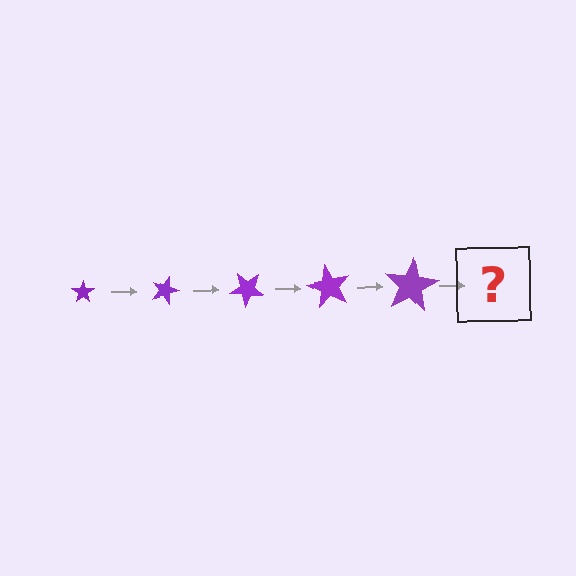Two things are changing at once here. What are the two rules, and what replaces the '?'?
The two rules are that the star grows larger each step and it rotates 20 degrees each step. The '?' should be a star, larger than the previous one and rotated 100 degrees from the start.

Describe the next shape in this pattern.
It should be a star, larger than the previous one and rotated 100 degrees from the start.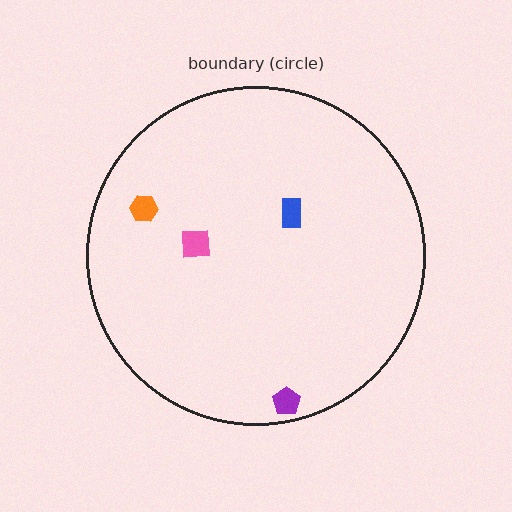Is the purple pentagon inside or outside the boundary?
Inside.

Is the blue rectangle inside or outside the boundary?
Inside.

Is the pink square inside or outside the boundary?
Inside.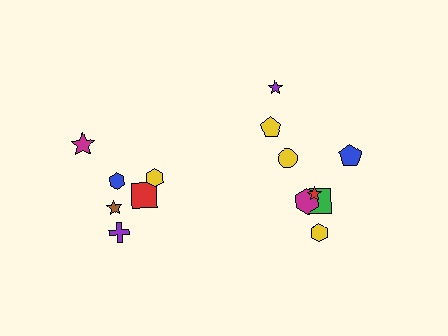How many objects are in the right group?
There are 8 objects.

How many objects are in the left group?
There are 6 objects.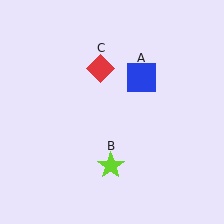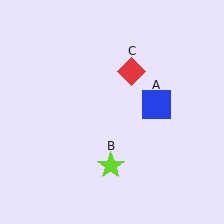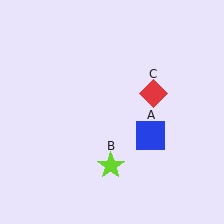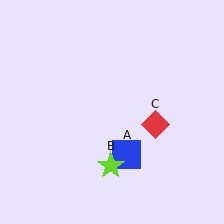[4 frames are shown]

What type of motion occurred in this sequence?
The blue square (object A), red diamond (object C) rotated clockwise around the center of the scene.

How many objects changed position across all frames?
2 objects changed position: blue square (object A), red diamond (object C).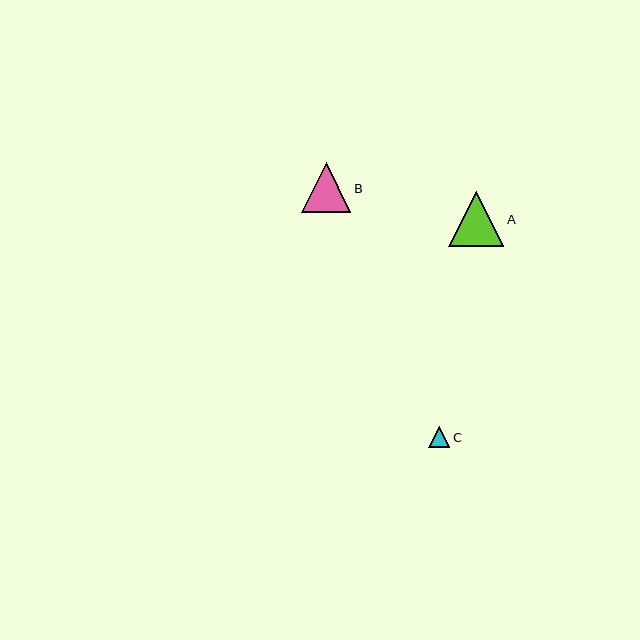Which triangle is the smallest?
Triangle C is the smallest with a size of approximately 21 pixels.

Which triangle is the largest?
Triangle A is the largest with a size of approximately 55 pixels.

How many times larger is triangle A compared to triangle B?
Triangle A is approximately 1.1 times the size of triangle B.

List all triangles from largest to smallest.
From largest to smallest: A, B, C.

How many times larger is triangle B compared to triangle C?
Triangle B is approximately 2.4 times the size of triangle C.